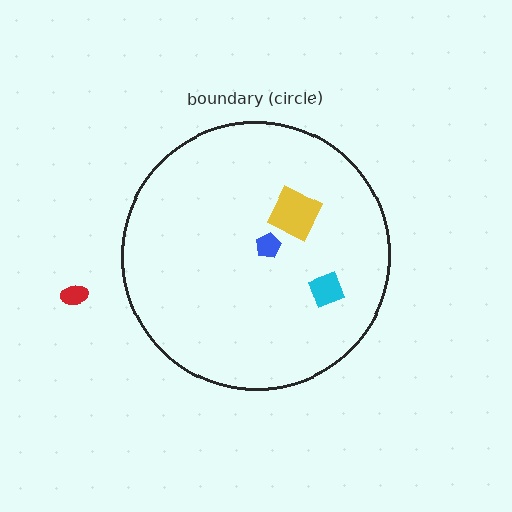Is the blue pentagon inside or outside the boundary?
Inside.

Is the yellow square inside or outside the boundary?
Inside.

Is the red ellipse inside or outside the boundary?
Outside.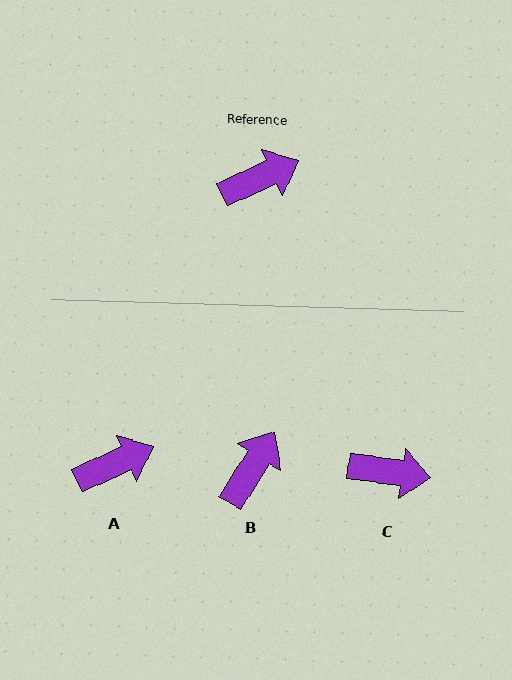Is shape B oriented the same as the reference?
No, it is off by about 34 degrees.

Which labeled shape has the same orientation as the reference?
A.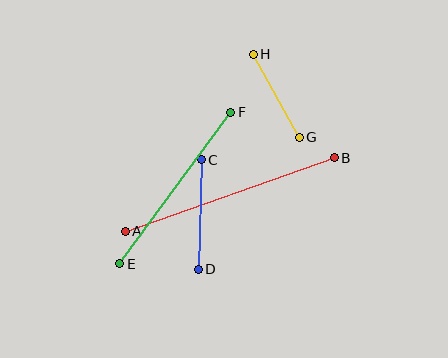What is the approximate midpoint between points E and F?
The midpoint is at approximately (175, 188) pixels.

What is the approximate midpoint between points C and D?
The midpoint is at approximately (200, 214) pixels.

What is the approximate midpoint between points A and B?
The midpoint is at approximately (230, 195) pixels.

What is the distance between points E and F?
The distance is approximately 188 pixels.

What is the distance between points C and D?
The distance is approximately 109 pixels.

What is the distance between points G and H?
The distance is approximately 95 pixels.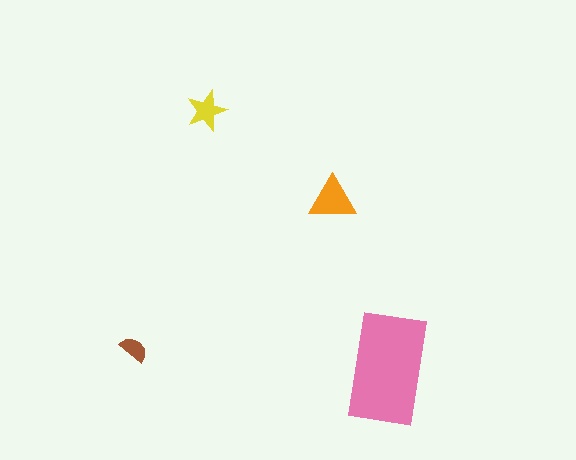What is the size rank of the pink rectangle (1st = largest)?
1st.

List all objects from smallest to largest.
The brown semicircle, the yellow star, the orange triangle, the pink rectangle.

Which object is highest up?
The yellow star is topmost.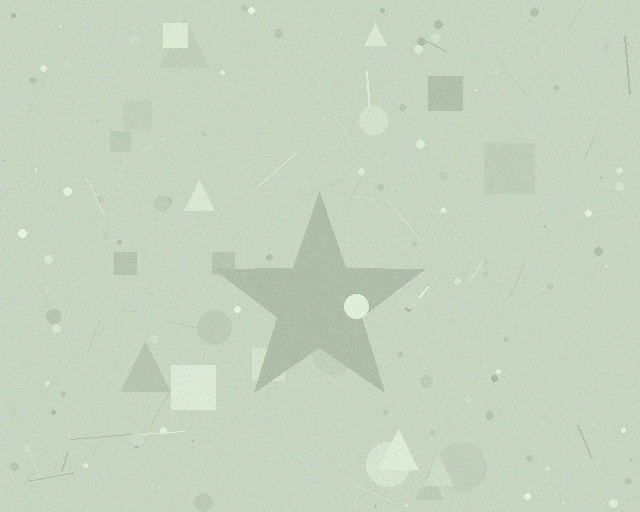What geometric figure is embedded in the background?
A star is embedded in the background.